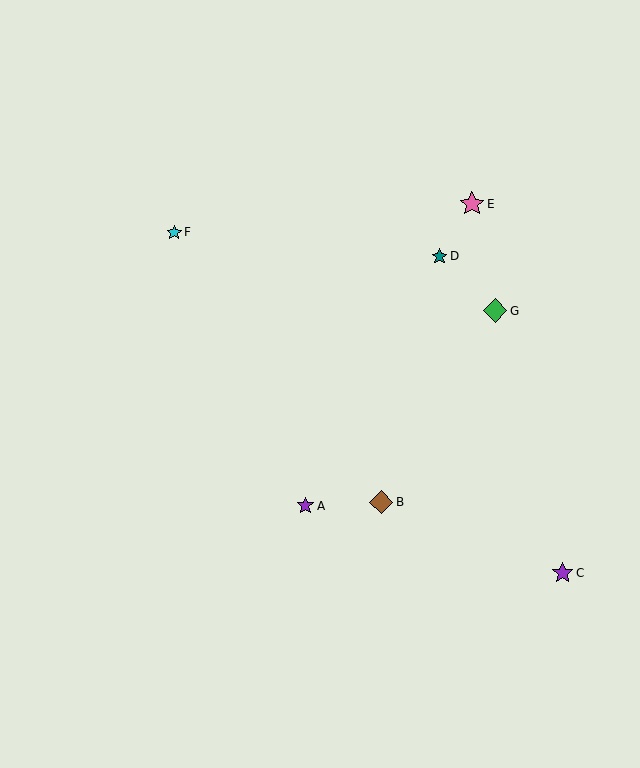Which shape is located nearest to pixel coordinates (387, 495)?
The brown diamond (labeled B) at (381, 502) is nearest to that location.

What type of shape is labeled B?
Shape B is a brown diamond.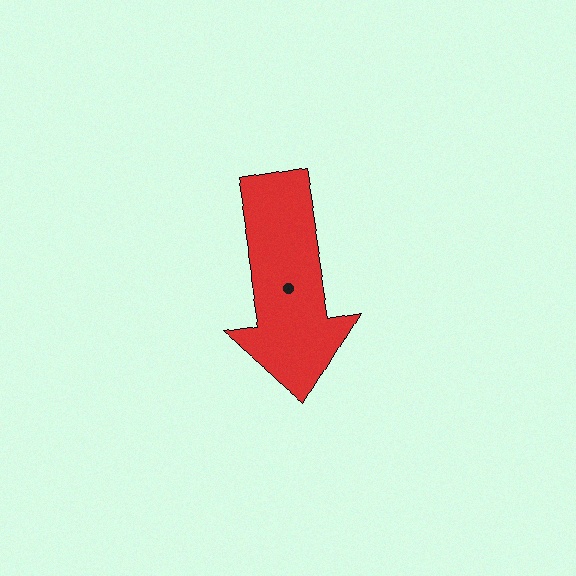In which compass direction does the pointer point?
South.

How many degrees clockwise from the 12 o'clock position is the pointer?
Approximately 170 degrees.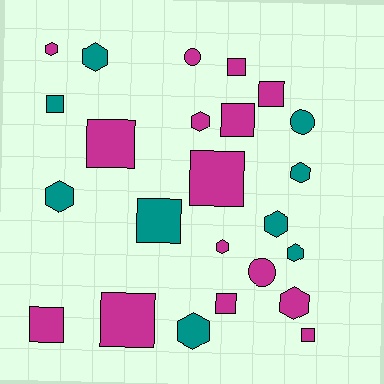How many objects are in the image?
There are 24 objects.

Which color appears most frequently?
Magenta, with 15 objects.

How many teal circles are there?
There is 1 teal circle.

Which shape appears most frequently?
Square, with 11 objects.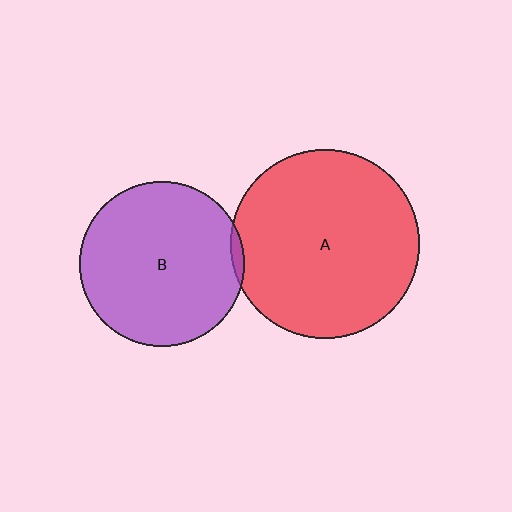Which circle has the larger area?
Circle A (red).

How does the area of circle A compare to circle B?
Approximately 1.3 times.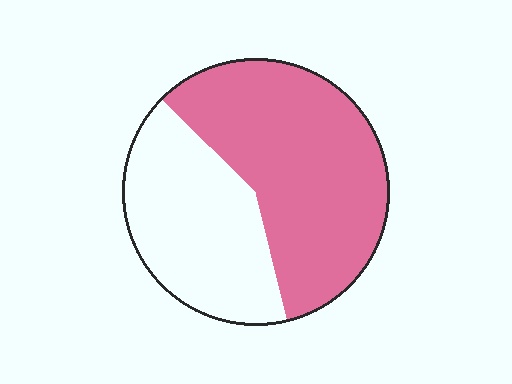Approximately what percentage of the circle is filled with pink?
Approximately 60%.